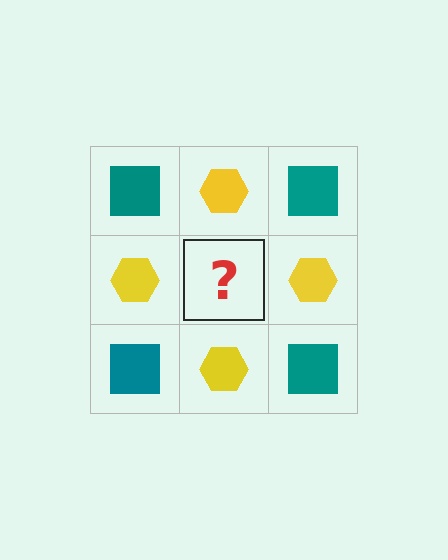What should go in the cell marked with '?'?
The missing cell should contain a teal square.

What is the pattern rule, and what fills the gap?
The rule is that it alternates teal square and yellow hexagon in a checkerboard pattern. The gap should be filled with a teal square.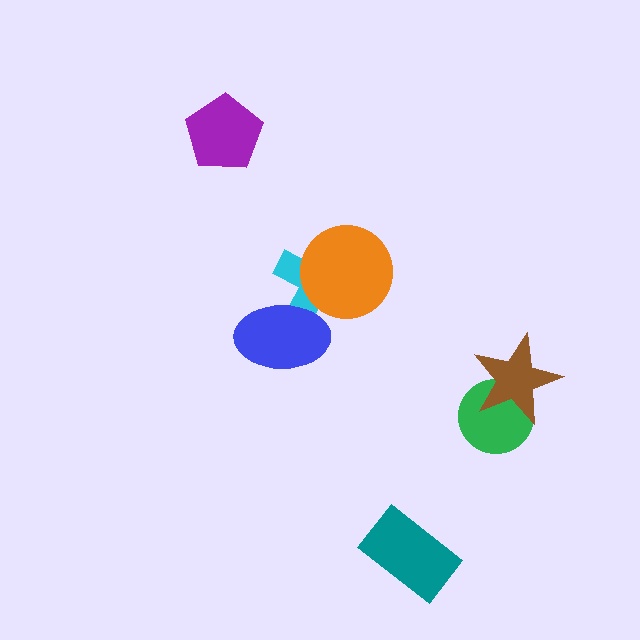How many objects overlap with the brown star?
1 object overlaps with the brown star.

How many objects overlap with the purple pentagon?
0 objects overlap with the purple pentagon.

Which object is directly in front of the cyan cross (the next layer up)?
The orange circle is directly in front of the cyan cross.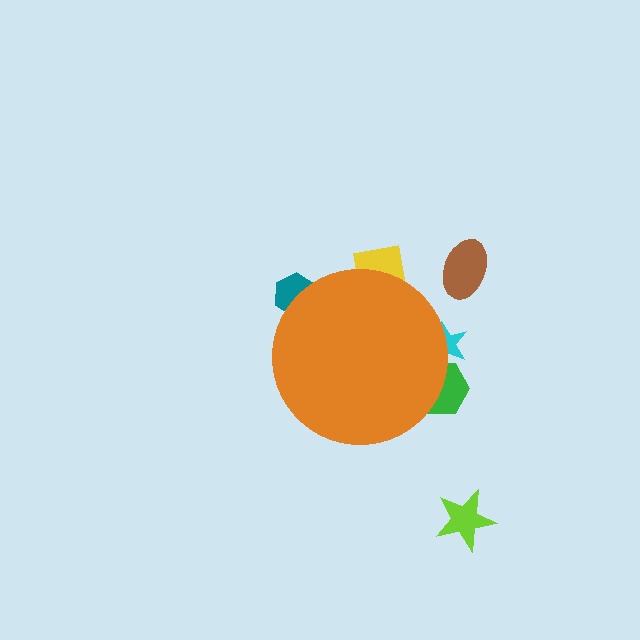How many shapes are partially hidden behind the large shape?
4 shapes are partially hidden.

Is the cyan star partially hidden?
Yes, the cyan star is partially hidden behind the orange circle.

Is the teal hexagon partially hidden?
Yes, the teal hexagon is partially hidden behind the orange circle.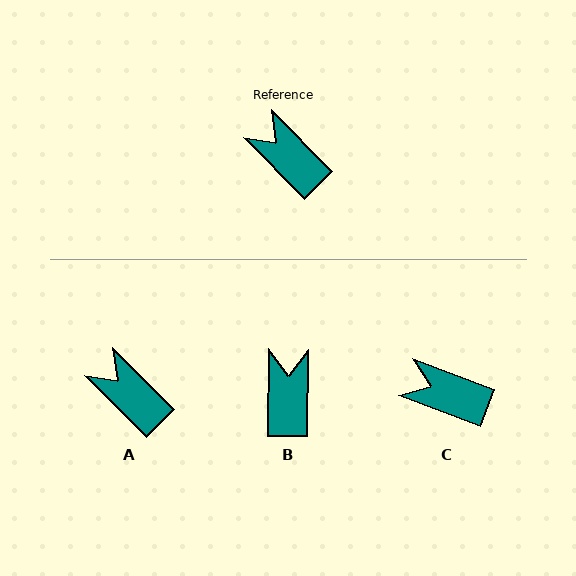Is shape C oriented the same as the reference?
No, it is off by about 24 degrees.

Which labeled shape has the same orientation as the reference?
A.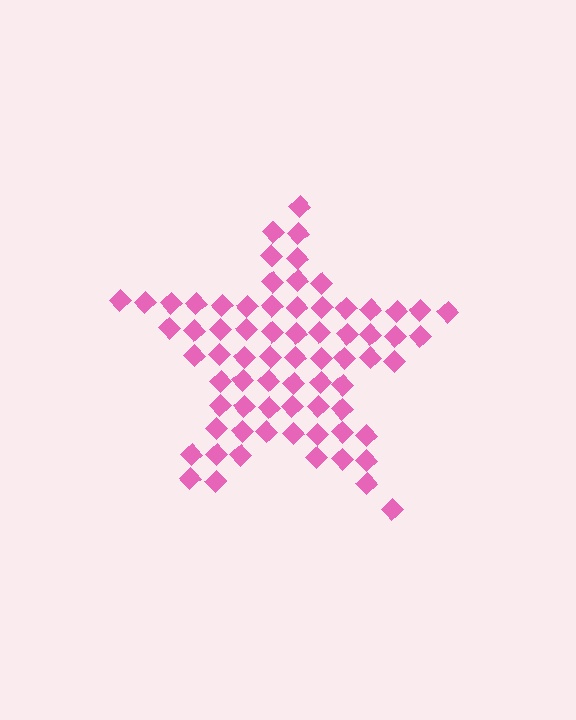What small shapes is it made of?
It is made of small diamonds.